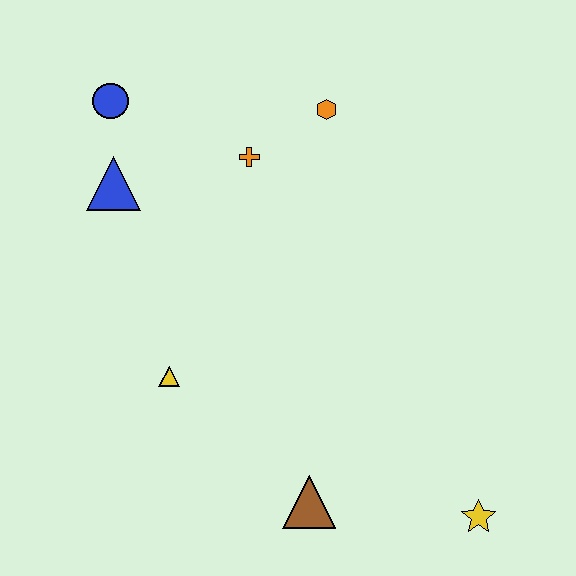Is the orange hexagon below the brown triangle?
No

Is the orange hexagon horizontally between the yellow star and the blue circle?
Yes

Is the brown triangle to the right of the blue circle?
Yes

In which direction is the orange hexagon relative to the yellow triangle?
The orange hexagon is above the yellow triangle.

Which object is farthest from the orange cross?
The yellow star is farthest from the orange cross.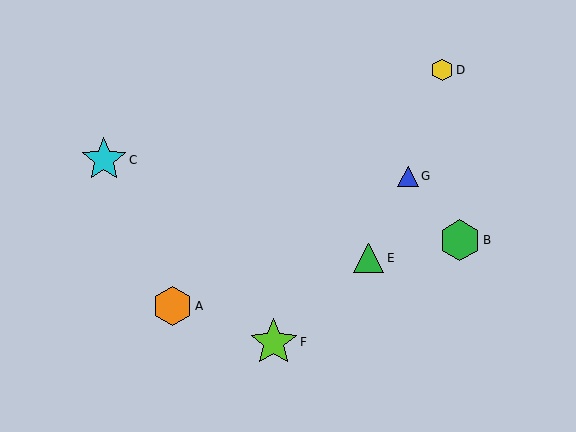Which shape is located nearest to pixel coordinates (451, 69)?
The yellow hexagon (labeled D) at (442, 70) is nearest to that location.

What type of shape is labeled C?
Shape C is a cyan star.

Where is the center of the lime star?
The center of the lime star is at (274, 342).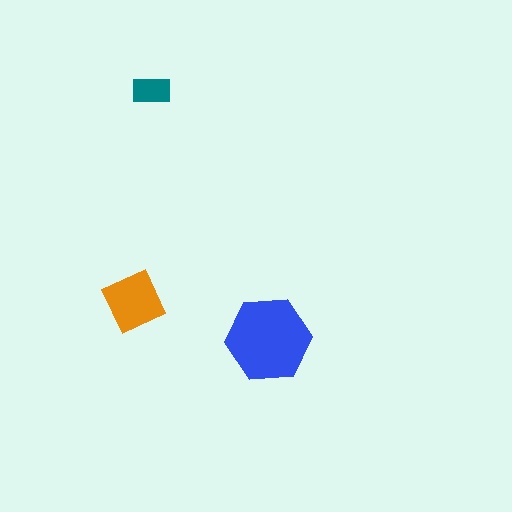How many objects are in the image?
There are 3 objects in the image.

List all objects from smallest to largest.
The teal rectangle, the orange diamond, the blue hexagon.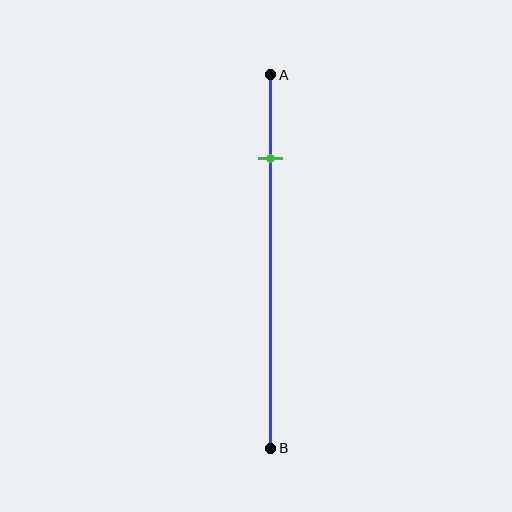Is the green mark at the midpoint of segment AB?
No, the mark is at about 20% from A, not at the 50% midpoint.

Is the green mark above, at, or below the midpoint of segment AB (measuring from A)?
The green mark is above the midpoint of segment AB.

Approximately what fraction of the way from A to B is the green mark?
The green mark is approximately 20% of the way from A to B.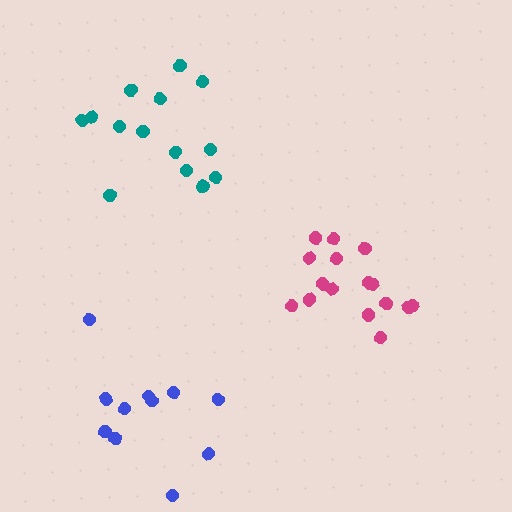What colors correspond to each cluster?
The clusters are colored: magenta, blue, teal.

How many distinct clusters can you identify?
There are 3 distinct clusters.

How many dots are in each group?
Group 1: 16 dots, Group 2: 11 dots, Group 3: 14 dots (41 total).